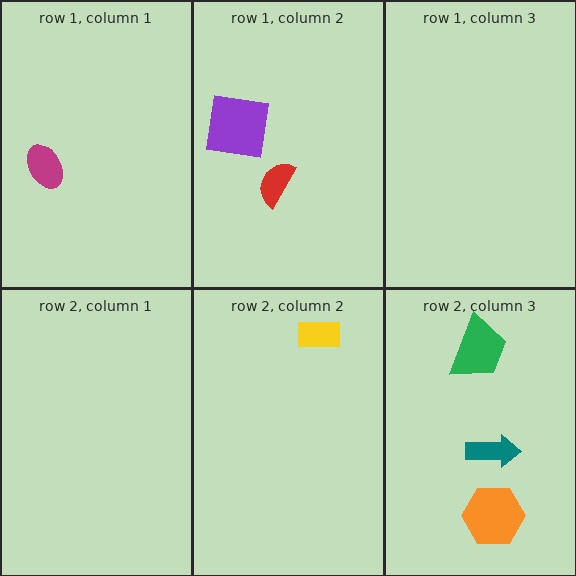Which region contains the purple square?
The row 1, column 2 region.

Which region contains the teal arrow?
The row 2, column 3 region.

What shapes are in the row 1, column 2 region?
The purple square, the red semicircle.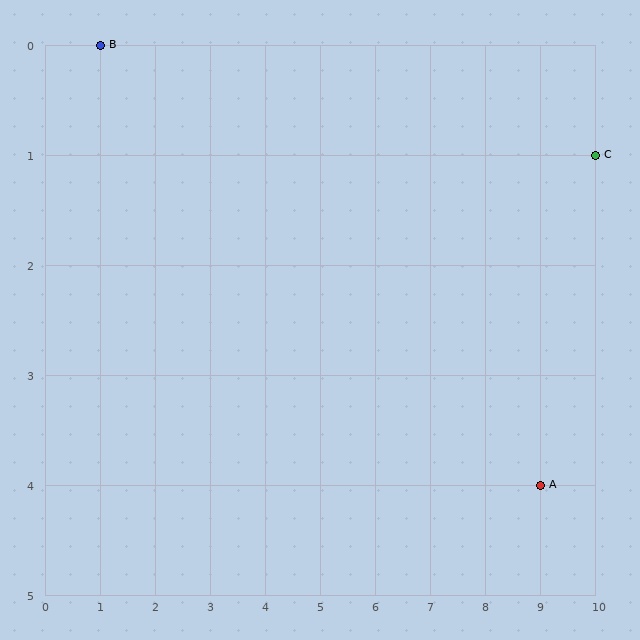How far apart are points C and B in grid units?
Points C and B are 9 columns and 1 row apart (about 9.1 grid units diagonally).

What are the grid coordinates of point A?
Point A is at grid coordinates (9, 4).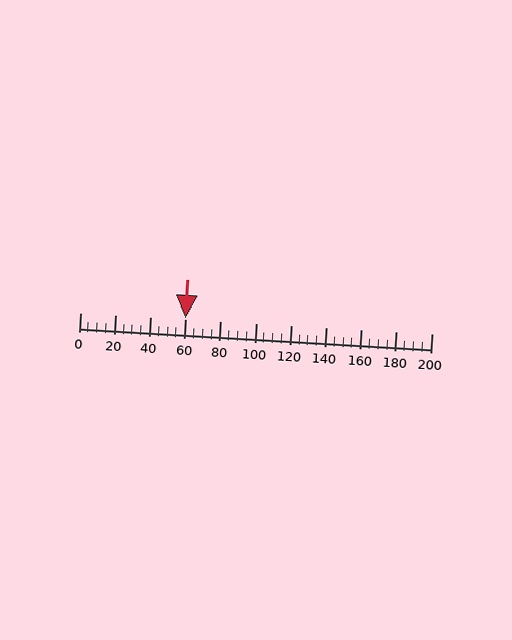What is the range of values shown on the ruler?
The ruler shows values from 0 to 200.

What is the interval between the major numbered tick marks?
The major tick marks are spaced 20 units apart.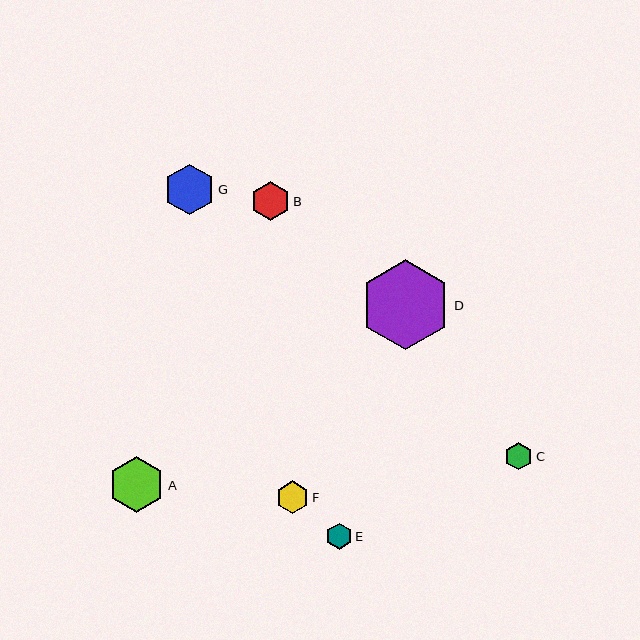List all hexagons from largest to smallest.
From largest to smallest: D, A, G, B, F, C, E.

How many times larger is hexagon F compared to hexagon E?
Hexagon F is approximately 1.3 times the size of hexagon E.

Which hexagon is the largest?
Hexagon D is the largest with a size of approximately 90 pixels.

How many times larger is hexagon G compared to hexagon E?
Hexagon G is approximately 1.9 times the size of hexagon E.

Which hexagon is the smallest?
Hexagon E is the smallest with a size of approximately 26 pixels.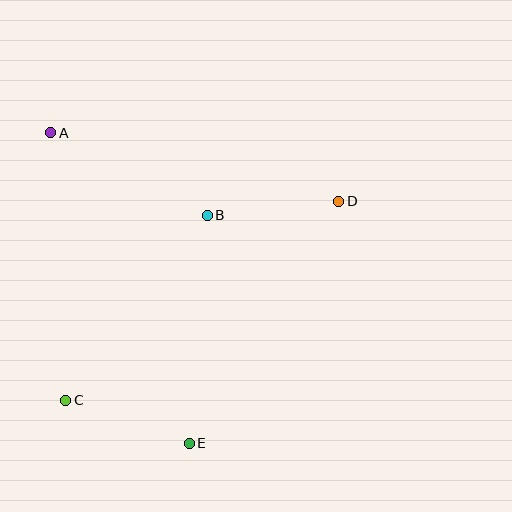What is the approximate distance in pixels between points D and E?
The distance between D and E is approximately 284 pixels.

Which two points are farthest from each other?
Points A and E are farthest from each other.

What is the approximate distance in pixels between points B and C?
The distance between B and C is approximately 233 pixels.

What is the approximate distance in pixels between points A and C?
The distance between A and C is approximately 268 pixels.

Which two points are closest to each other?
Points C and E are closest to each other.